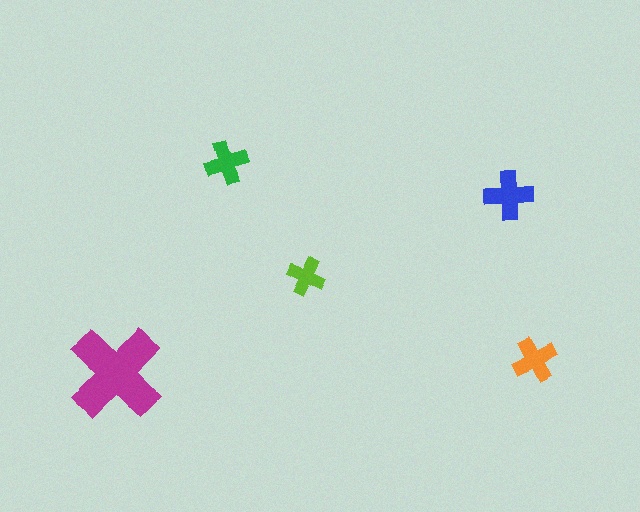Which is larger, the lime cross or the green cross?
The green one.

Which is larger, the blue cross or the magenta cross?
The magenta one.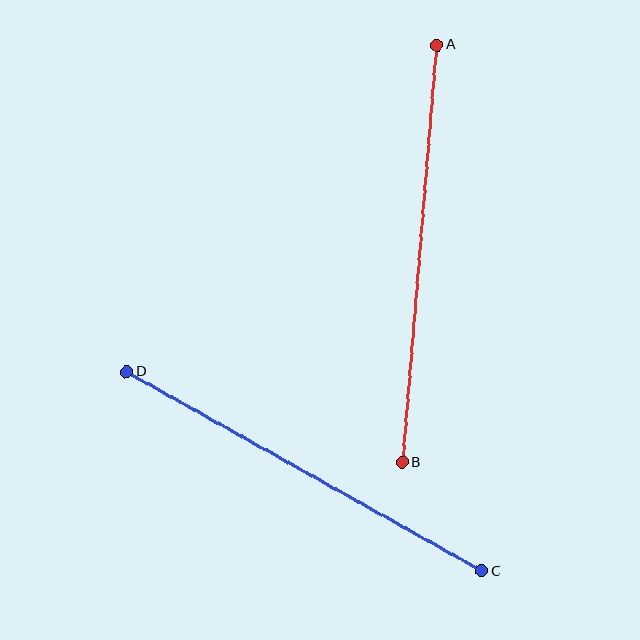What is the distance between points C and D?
The distance is approximately 407 pixels.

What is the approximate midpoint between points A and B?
The midpoint is at approximately (420, 254) pixels.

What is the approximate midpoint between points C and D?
The midpoint is at approximately (304, 471) pixels.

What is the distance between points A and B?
The distance is approximately 418 pixels.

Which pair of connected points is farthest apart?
Points A and B are farthest apart.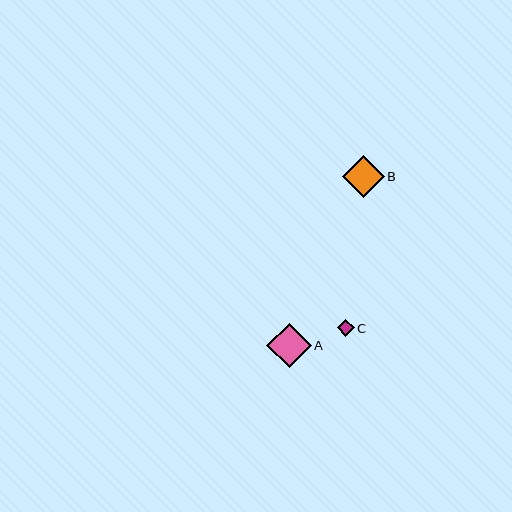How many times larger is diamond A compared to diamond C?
Diamond A is approximately 2.7 times the size of diamond C.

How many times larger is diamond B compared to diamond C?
Diamond B is approximately 2.6 times the size of diamond C.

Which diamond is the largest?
Diamond A is the largest with a size of approximately 44 pixels.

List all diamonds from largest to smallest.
From largest to smallest: A, B, C.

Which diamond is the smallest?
Diamond C is the smallest with a size of approximately 16 pixels.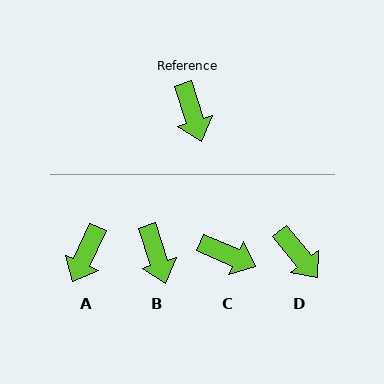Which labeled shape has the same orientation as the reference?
B.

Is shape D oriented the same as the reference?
No, it is off by about 21 degrees.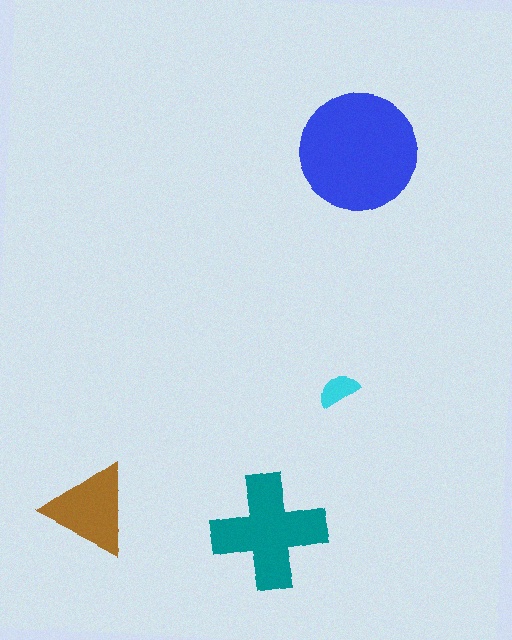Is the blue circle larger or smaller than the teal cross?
Larger.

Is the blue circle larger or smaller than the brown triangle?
Larger.